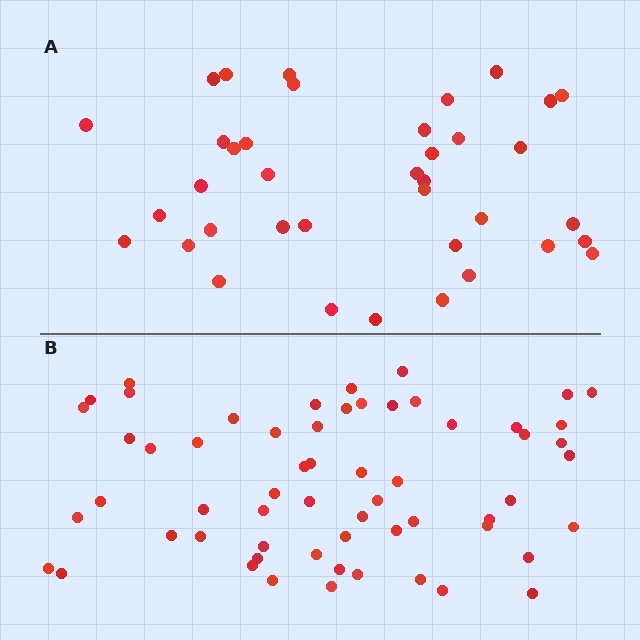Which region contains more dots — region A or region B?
Region B (the bottom region) has more dots.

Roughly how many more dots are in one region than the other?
Region B has approximately 20 more dots than region A.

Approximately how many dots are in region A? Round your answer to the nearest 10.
About 40 dots. (The exact count is 38, which rounds to 40.)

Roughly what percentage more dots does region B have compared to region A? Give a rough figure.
About 60% more.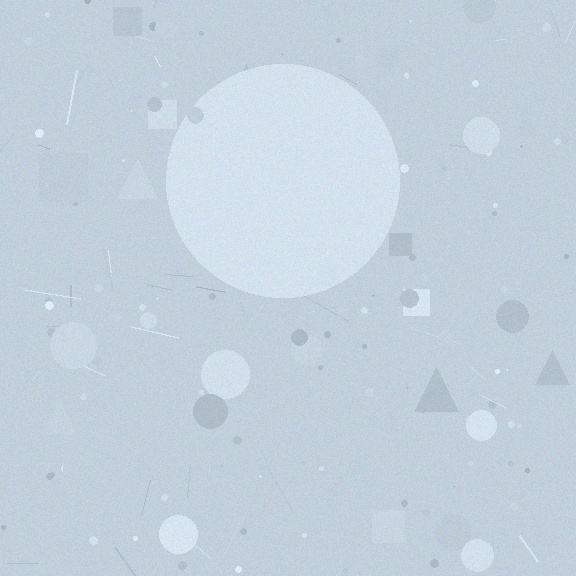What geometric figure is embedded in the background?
A circle is embedded in the background.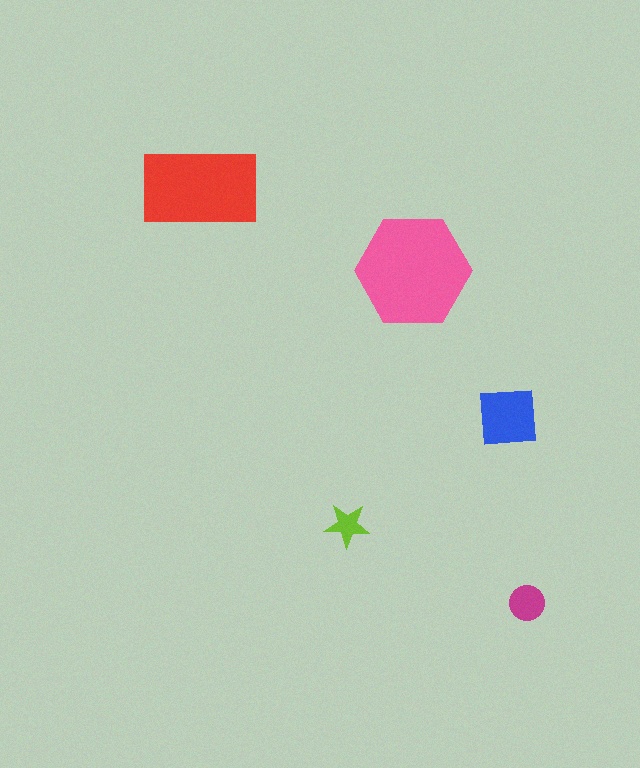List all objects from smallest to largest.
The lime star, the magenta circle, the blue square, the red rectangle, the pink hexagon.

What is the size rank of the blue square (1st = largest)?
3rd.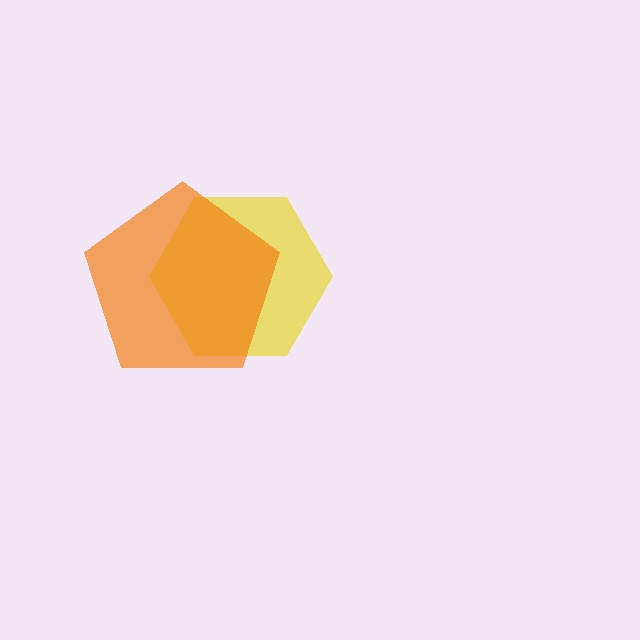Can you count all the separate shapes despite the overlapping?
Yes, there are 2 separate shapes.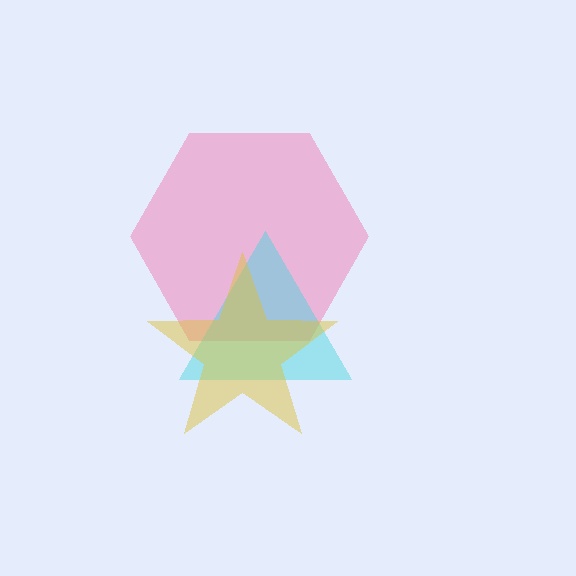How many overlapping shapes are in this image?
There are 3 overlapping shapes in the image.